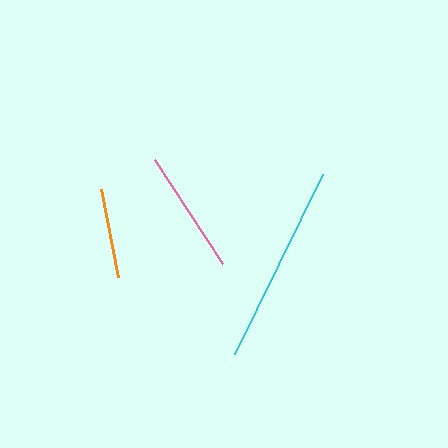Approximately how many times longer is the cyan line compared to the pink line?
The cyan line is approximately 1.6 times the length of the pink line.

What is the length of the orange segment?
The orange segment is approximately 89 pixels long.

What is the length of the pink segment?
The pink segment is approximately 124 pixels long.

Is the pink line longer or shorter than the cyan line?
The cyan line is longer than the pink line.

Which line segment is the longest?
The cyan line is the longest at approximately 200 pixels.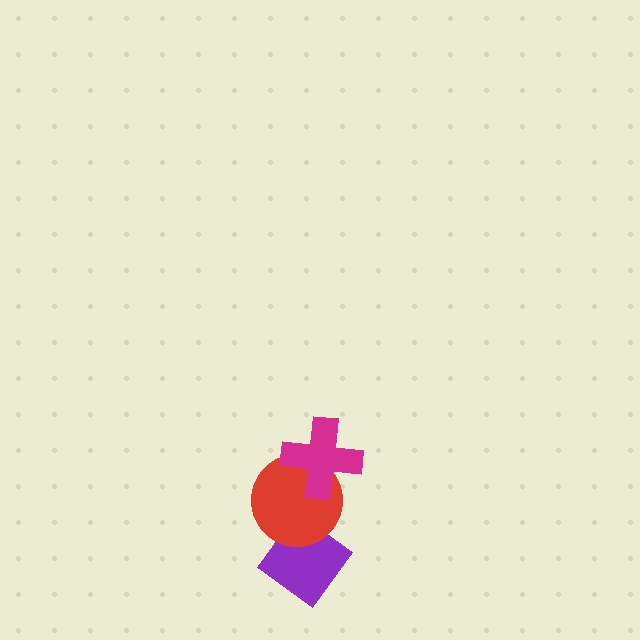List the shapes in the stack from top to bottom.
From top to bottom: the magenta cross, the red circle, the purple diamond.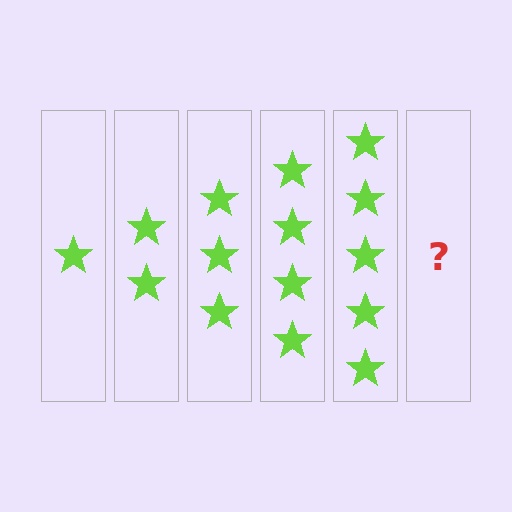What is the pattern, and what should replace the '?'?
The pattern is that each step adds one more star. The '?' should be 6 stars.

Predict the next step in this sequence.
The next step is 6 stars.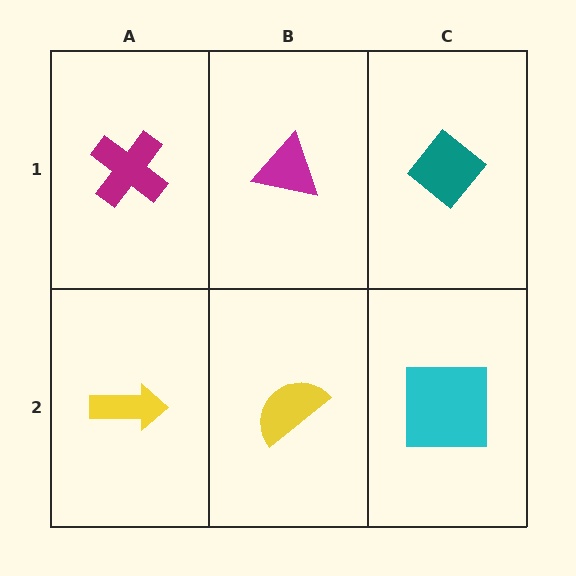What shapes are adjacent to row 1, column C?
A cyan square (row 2, column C), a magenta triangle (row 1, column B).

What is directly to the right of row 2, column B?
A cyan square.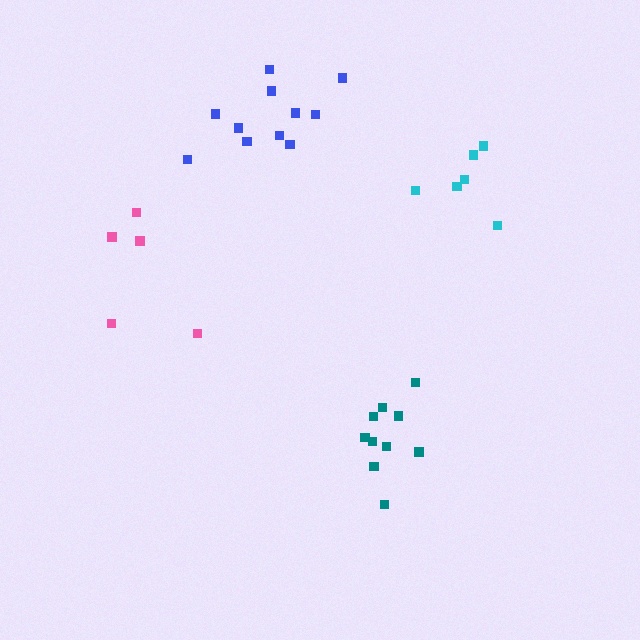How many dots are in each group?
Group 1: 6 dots, Group 2: 5 dots, Group 3: 10 dots, Group 4: 11 dots (32 total).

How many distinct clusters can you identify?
There are 4 distinct clusters.